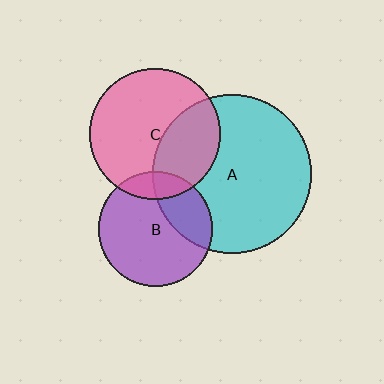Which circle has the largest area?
Circle A (cyan).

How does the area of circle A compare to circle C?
Approximately 1.5 times.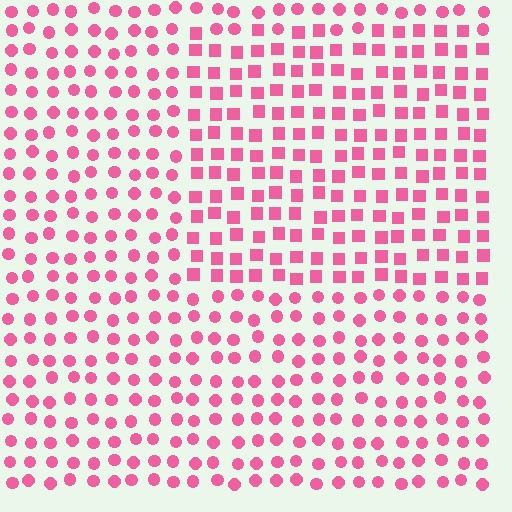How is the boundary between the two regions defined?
The boundary is defined by a change in element shape: squares inside vs. circles outside. All elements share the same color and spacing.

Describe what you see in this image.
The image is filled with small pink elements arranged in a uniform grid. A rectangle-shaped region contains squares, while the surrounding area contains circles. The boundary is defined purely by the change in element shape.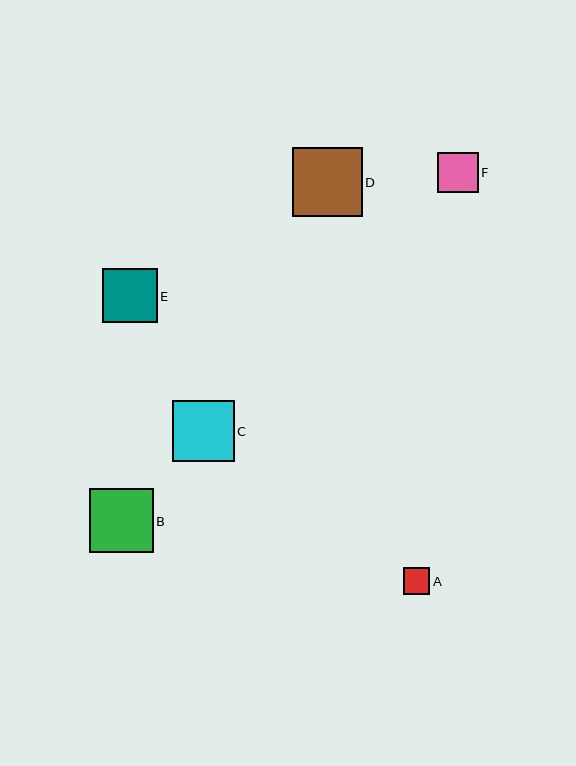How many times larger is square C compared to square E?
Square C is approximately 1.1 times the size of square E.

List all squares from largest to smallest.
From largest to smallest: D, B, C, E, F, A.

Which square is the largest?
Square D is the largest with a size of approximately 69 pixels.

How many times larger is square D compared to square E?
Square D is approximately 1.3 times the size of square E.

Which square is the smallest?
Square A is the smallest with a size of approximately 27 pixels.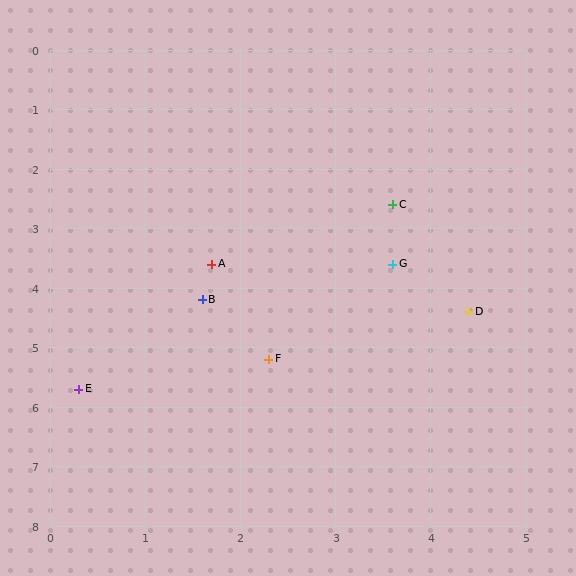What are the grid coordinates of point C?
Point C is at approximately (3.6, 2.6).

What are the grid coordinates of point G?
Point G is at approximately (3.6, 3.6).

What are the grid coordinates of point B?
Point B is at approximately (1.6, 4.2).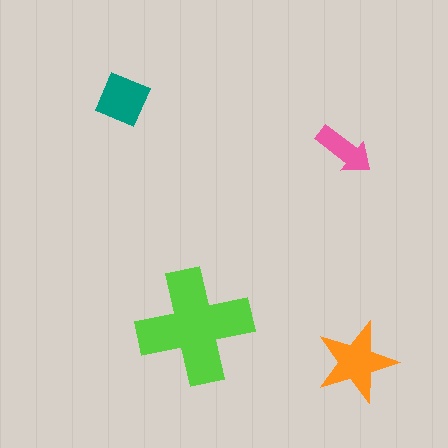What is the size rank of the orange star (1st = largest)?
2nd.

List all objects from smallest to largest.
The pink arrow, the teal square, the orange star, the lime cross.